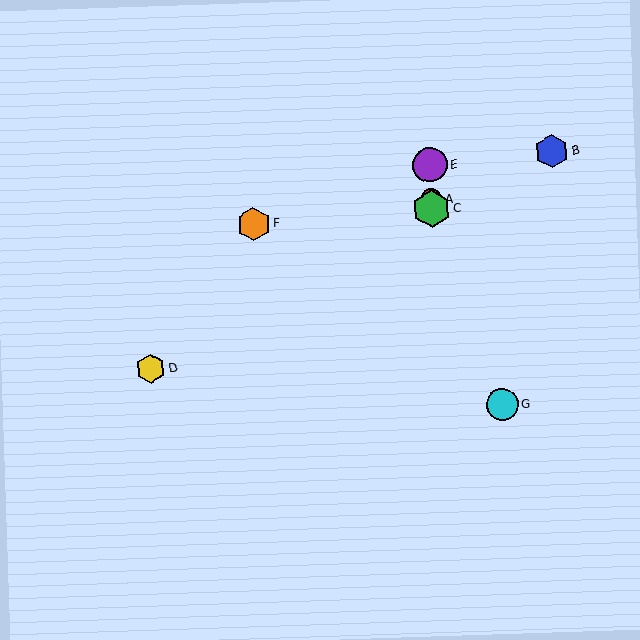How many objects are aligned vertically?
3 objects (A, C, E) are aligned vertically.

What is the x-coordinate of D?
Object D is at x≈151.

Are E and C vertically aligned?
Yes, both are at x≈430.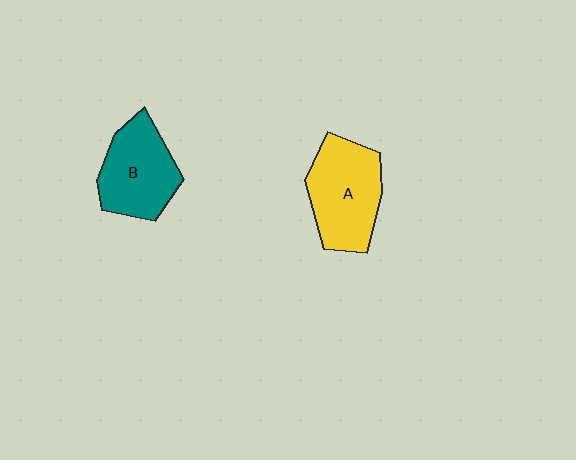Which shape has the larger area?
Shape A (yellow).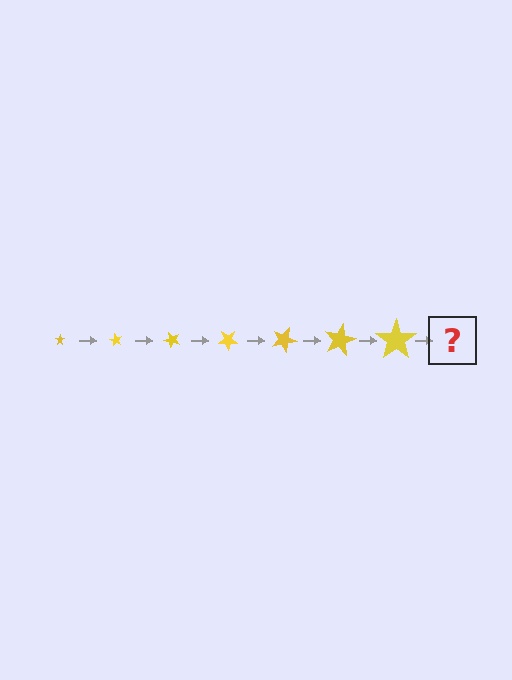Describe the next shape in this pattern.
It should be a star, larger than the previous one and rotated 420 degrees from the start.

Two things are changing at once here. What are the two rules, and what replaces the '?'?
The two rules are that the star grows larger each step and it rotates 60 degrees each step. The '?' should be a star, larger than the previous one and rotated 420 degrees from the start.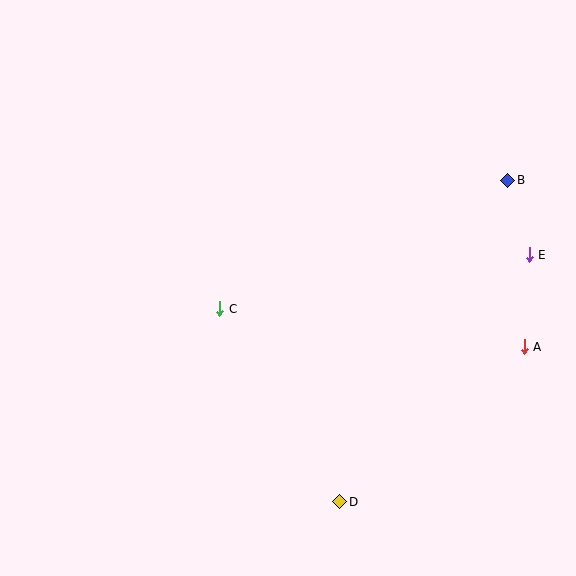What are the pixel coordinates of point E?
Point E is at (529, 255).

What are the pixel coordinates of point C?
Point C is at (220, 309).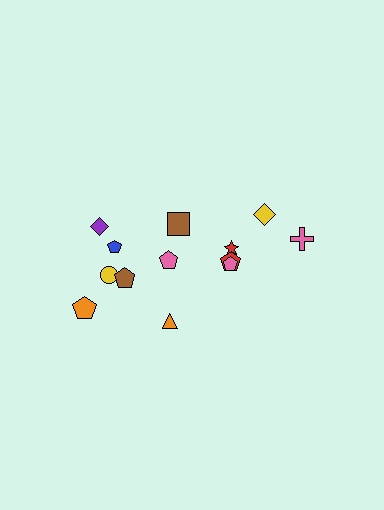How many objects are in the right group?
There are 5 objects.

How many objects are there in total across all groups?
There are 13 objects.